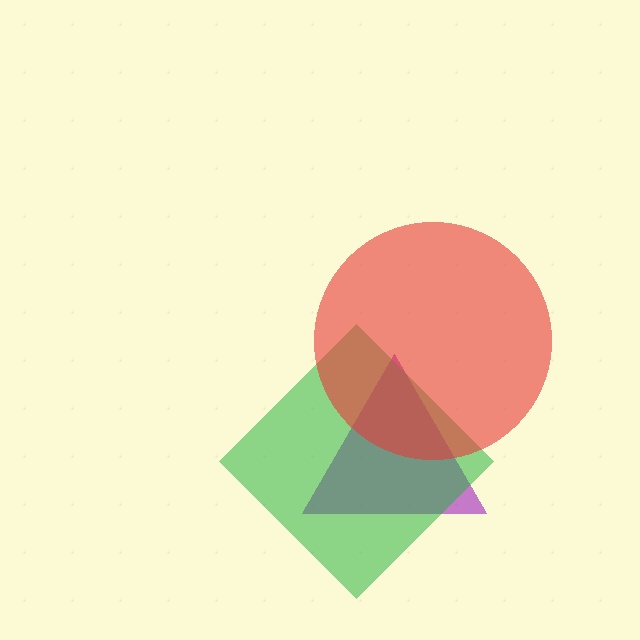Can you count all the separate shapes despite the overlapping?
Yes, there are 3 separate shapes.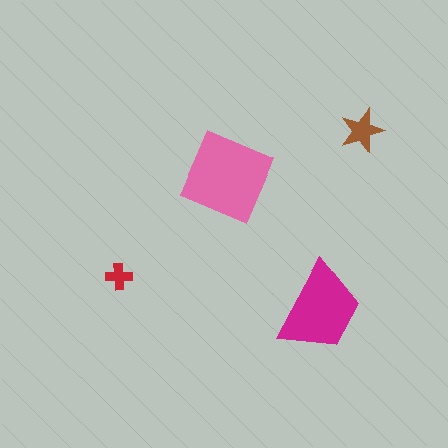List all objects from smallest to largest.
The red cross, the brown star, the magenta trapezoid, the pink square.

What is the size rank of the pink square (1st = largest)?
1st.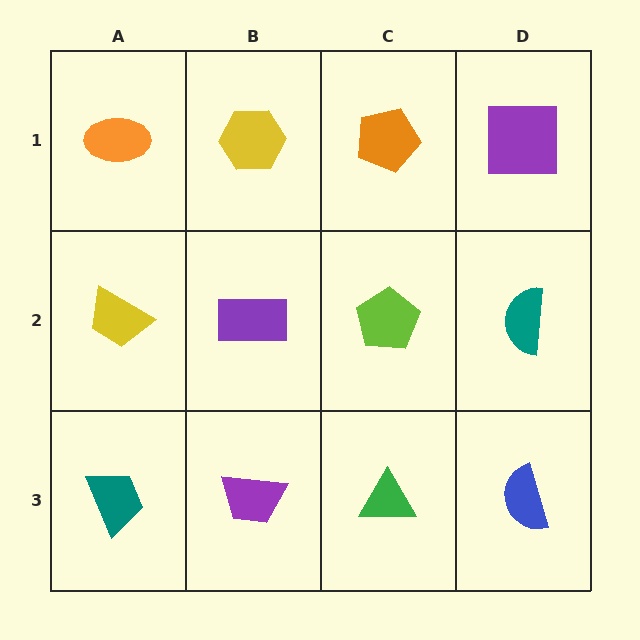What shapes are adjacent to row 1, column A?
A yellow trapezoid (row 2, column A), a yellow hexagon (row 1, column B).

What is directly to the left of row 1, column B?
An orange ellipse.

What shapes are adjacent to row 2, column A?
An orange ellipse (row 1, column A), a teal trapezoid (row 3, column A), a purple rectangle (row 2, column B).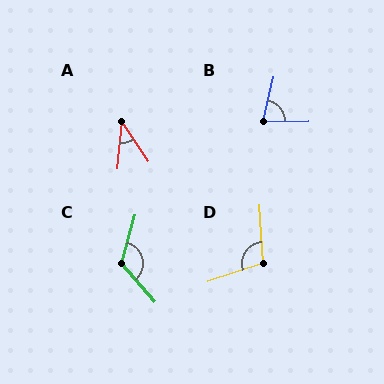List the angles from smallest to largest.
A (39°), B (76°), D (105°), C (123°).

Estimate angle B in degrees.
Approximately 76 degrees.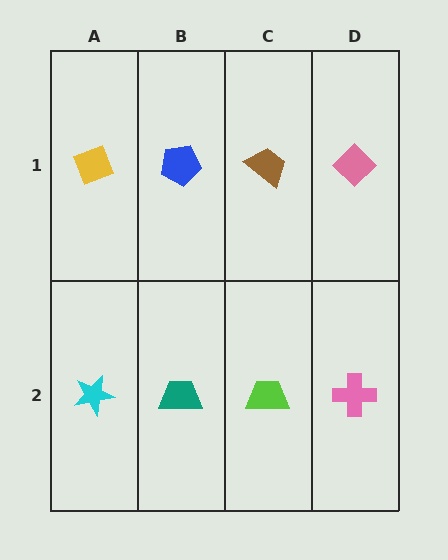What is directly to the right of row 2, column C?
A pink cross.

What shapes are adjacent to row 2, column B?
A blue pentagon (row 1, column B), a cyan star (row 2, column A), a lime trapezoid (row 2, column C).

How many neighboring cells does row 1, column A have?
2.